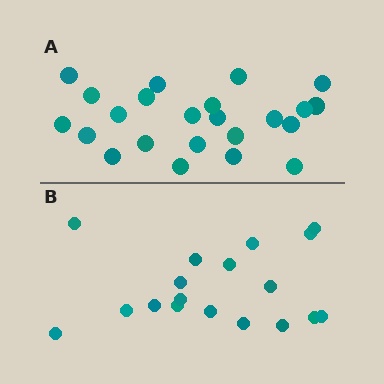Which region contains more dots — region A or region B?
Region A (the top region) has more dots.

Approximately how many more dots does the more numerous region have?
Region A has about 5 more dots than region B.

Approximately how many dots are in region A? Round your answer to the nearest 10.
About 20 dots. (The exact count is 23, which rounds to 20.)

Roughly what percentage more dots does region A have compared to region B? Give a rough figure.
About 30% more.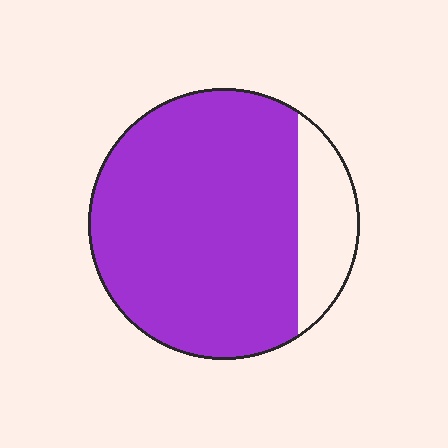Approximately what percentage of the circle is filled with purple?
Approximately 85%.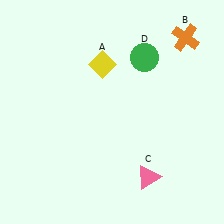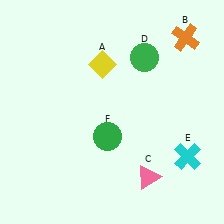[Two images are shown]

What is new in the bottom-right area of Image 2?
A cyan cross (E) was added in the bottom-right area of Image 2.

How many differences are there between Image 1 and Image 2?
There are 2 differences between the two images.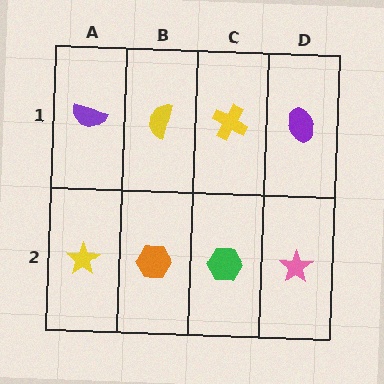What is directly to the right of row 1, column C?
A purple ellipse.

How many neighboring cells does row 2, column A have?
2.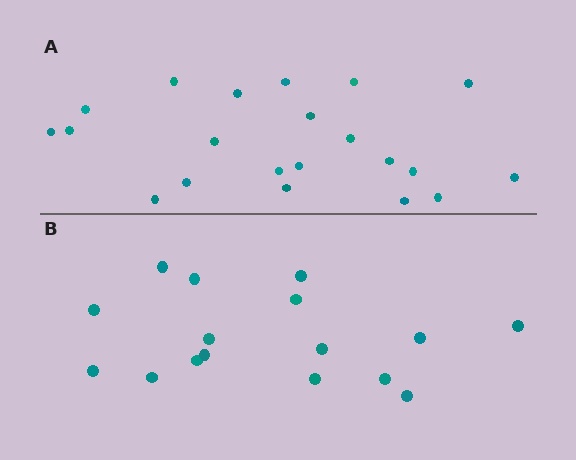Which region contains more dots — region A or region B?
Region A (the top region) has more dots.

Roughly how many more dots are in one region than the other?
Region A has about 5 more dots than region B.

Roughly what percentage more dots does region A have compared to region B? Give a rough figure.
About 30% more.